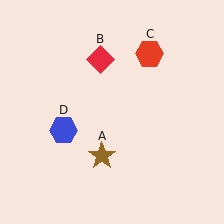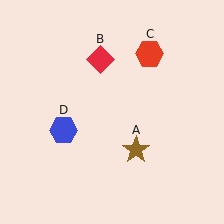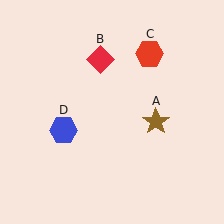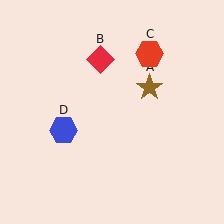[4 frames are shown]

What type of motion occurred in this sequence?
The brown star (object A) rotated counterclockwise around the center of the scene.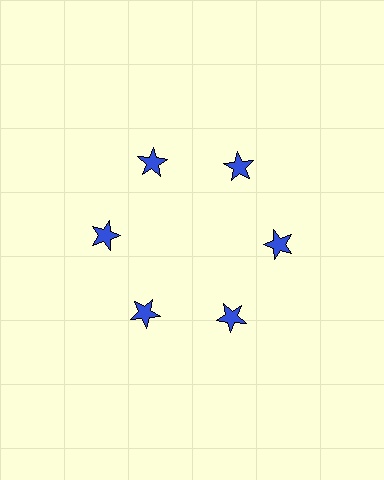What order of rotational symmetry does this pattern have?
This pattern has 6-fold rotational symmetry.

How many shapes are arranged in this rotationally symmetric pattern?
There are 6 shapes, arranged in 6 groups of 1.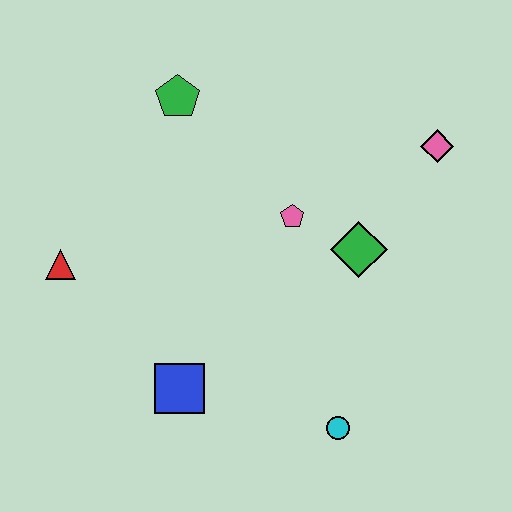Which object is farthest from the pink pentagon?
The red triangle is farthest from the pink pentagon.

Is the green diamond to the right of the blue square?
Yes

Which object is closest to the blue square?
The cyan circle is closest to the blue square.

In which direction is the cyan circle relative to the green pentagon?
The cyan circle is below the green pentagon.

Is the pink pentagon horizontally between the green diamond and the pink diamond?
No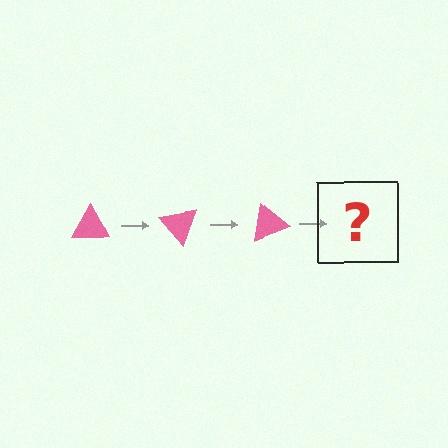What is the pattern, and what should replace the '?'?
The pattern is that the triangle rotates 50 degrees each step. The '?' should be a pink triangle rotated 150 degrees.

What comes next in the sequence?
The next element should be a pink triangle rotated 150 degrees.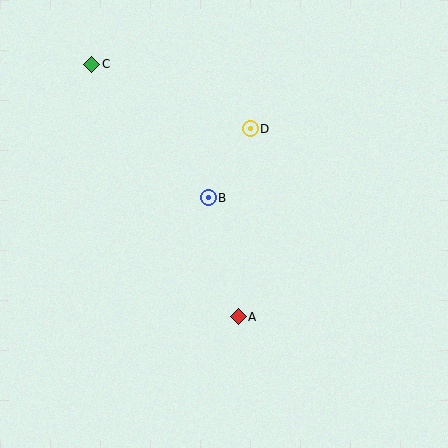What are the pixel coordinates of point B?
Point B is at (208, 198).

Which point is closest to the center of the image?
Point B at (208, 198) is closest to the center.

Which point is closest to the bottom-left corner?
Point A is closest to the bottom-left corner.